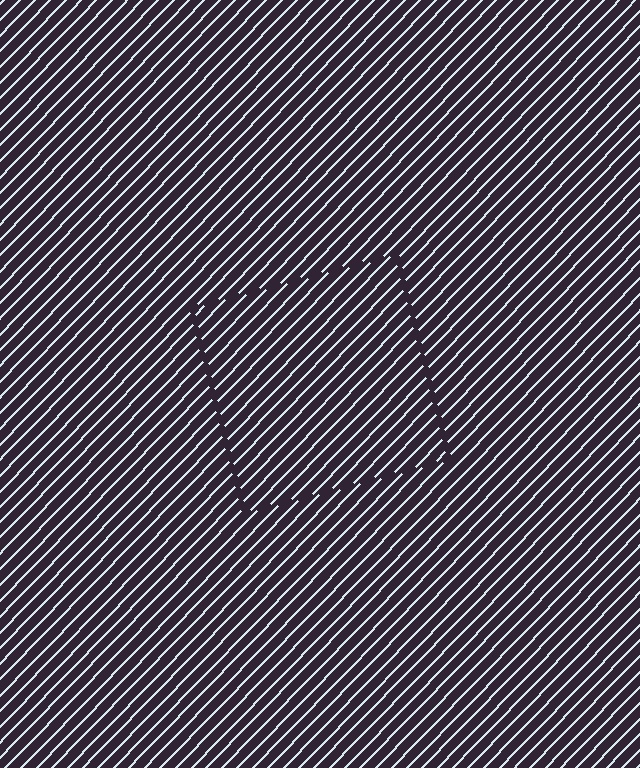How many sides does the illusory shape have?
4 sides — the line-ends trace a square.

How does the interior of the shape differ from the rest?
The interior of the shape contains the same grating, shifted by half a period — the contour is defined by the phase discontinuity where line-ends from the inner and outer gratings abut.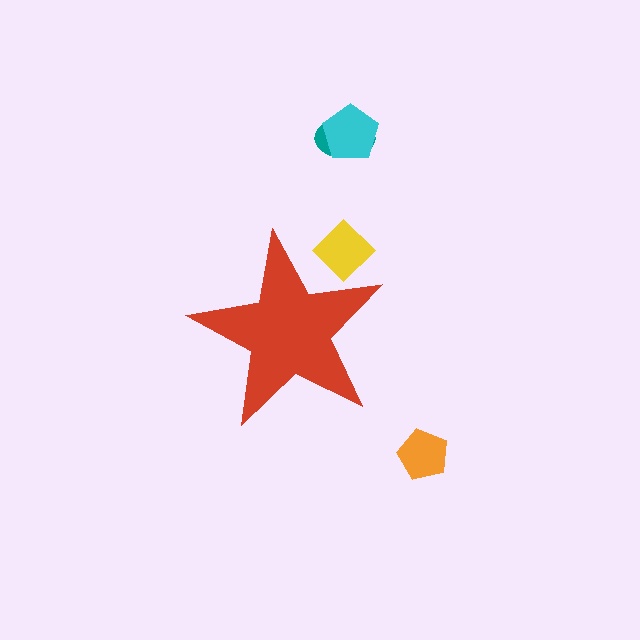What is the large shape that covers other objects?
A red star.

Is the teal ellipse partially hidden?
No, the teal ellipse is fully visible.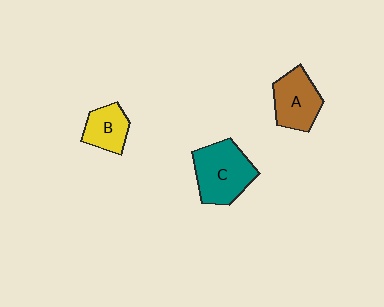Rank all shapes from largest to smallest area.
From largest to smallest: C (teal), A (brown), B (yellow).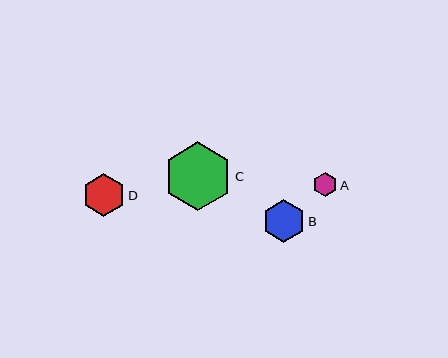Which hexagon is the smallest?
Hexagon A is the smallest with a size of approximately 23 pixels.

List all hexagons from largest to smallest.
From largest to smallest: C, B, D, A.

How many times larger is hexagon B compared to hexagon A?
Hexagon B is approximately 1.8 times the size of hexagon A.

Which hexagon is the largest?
Hexagon C is the largest with a size of approximately 69 pixels.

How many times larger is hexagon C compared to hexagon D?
Hexagon C is approximately 1.6 times the size of hexagon D.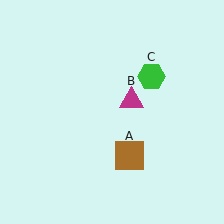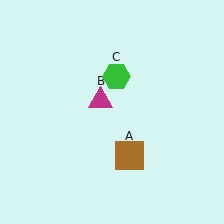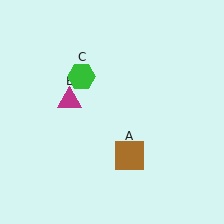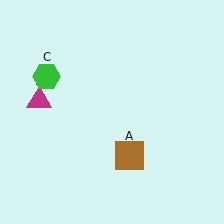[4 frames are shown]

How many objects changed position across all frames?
2 objects changed position: magenta triangle (object B), green hexagon (object C).